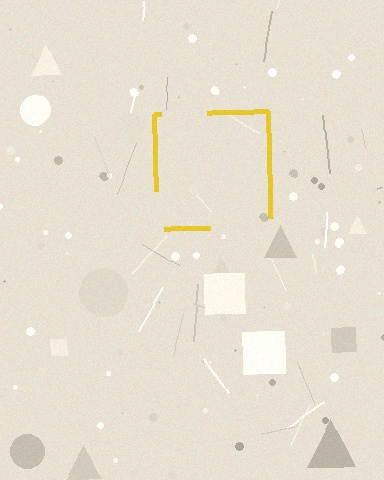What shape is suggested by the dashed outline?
The dashed outline suggests a square.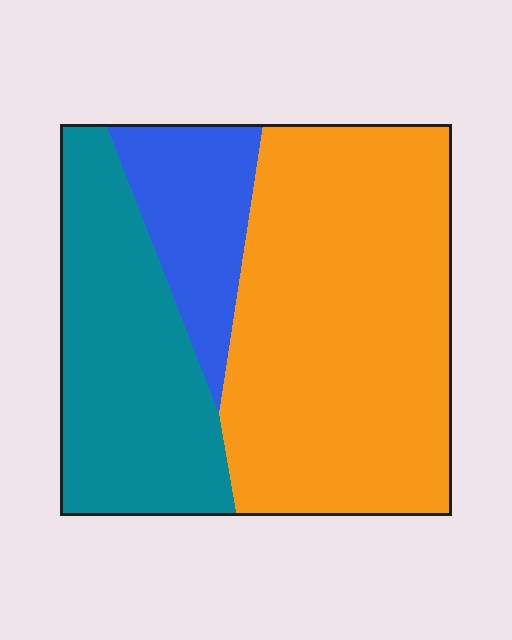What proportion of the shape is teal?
Teal covers roughly 30% of the shape.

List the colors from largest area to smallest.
From largest to smallest: orange, teal, blue.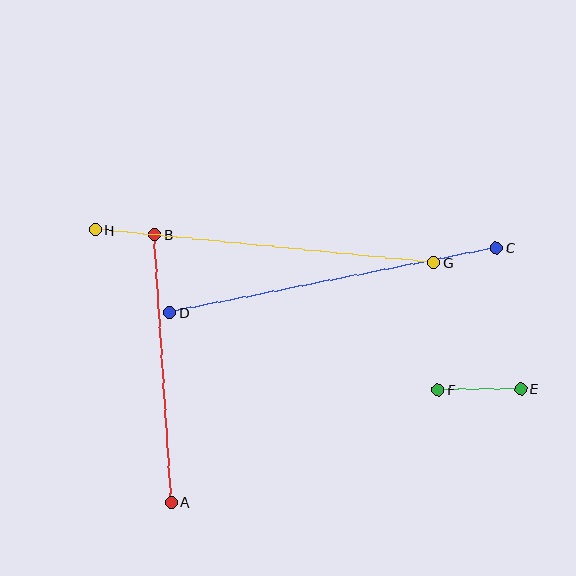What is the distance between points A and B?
The distance is approximately 268 pixels.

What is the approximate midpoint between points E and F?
The midpoint is at approximately (479, 389) pixels.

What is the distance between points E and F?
The distance is approximately 83 pixels.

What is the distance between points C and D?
The distance is approximately 333 pixels.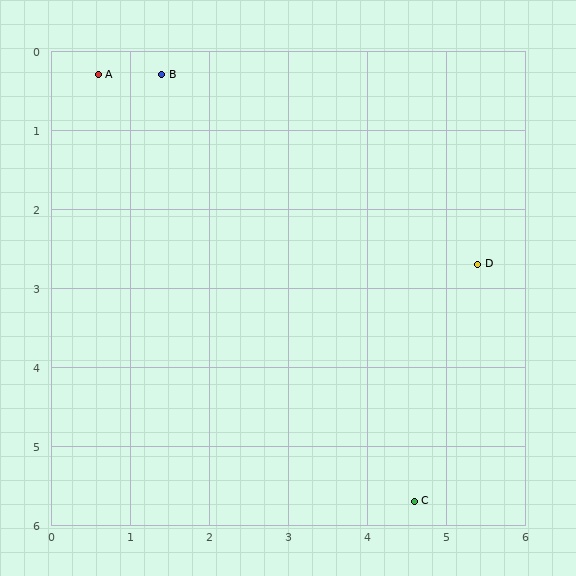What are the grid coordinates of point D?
Point D is at approximately (5.4, 2.7).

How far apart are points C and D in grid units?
Points C and D are about 3.1 grid units apart.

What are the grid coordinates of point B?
Point B is at approximately (1.4, 0.3).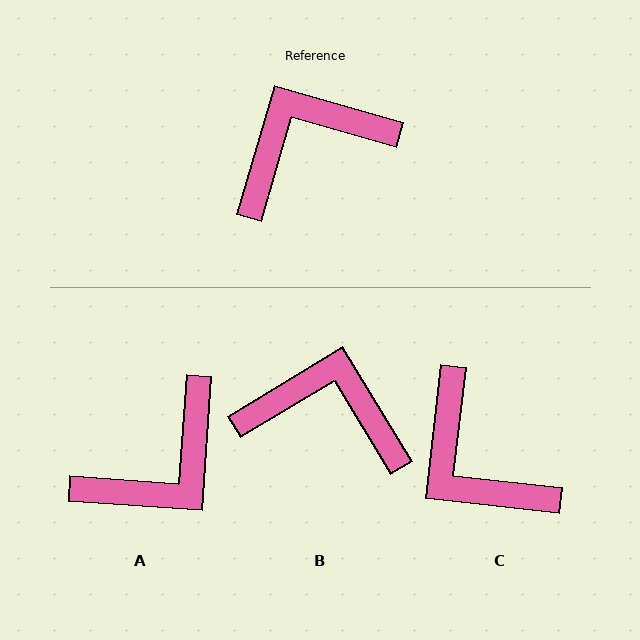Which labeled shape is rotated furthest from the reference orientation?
A, about 168 degrees away.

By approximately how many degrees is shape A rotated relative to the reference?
Approximately 168 degrees clockwise.